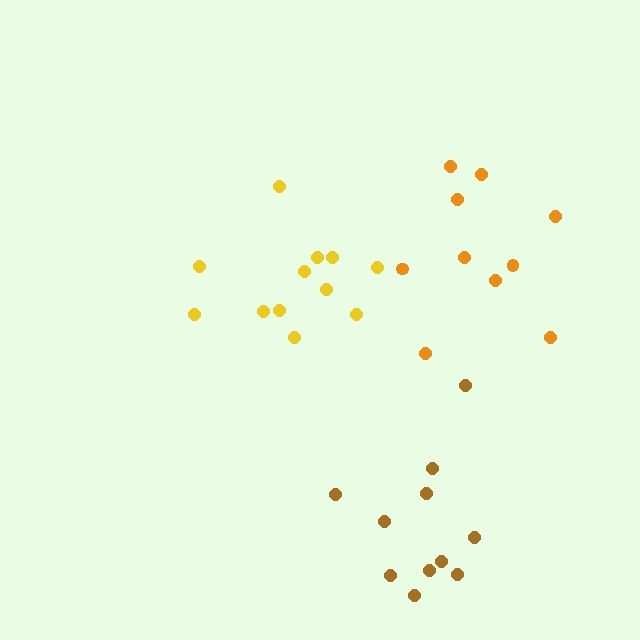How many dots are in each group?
Group 1: 12 dots, Group 2: 10 dots, Group 3: 11 dots (33 total).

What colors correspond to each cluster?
The clusters are colored: yellow, orange, brown.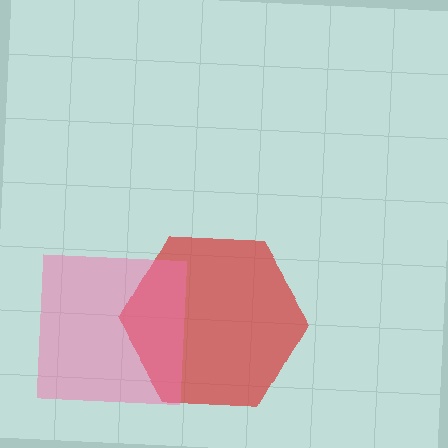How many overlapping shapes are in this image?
There are 2 overlapping shapes in the image.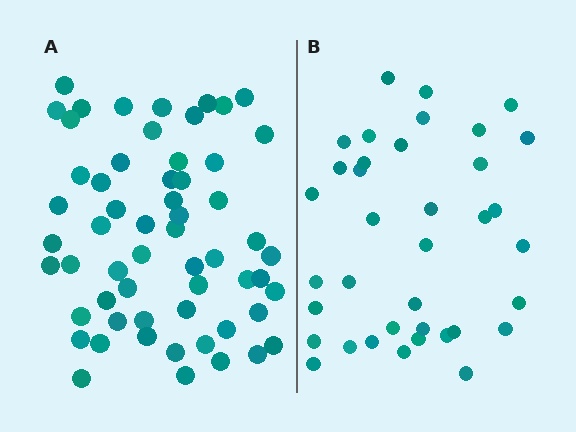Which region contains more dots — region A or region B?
Region A (the left region) has more dots.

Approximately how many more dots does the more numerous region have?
Region A has approximately 20 more dots than region B.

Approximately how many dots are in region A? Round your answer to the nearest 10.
About 60 dots. (The exact count is 58, which rounds to 60.)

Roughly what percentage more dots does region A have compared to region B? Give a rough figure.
About 55% more.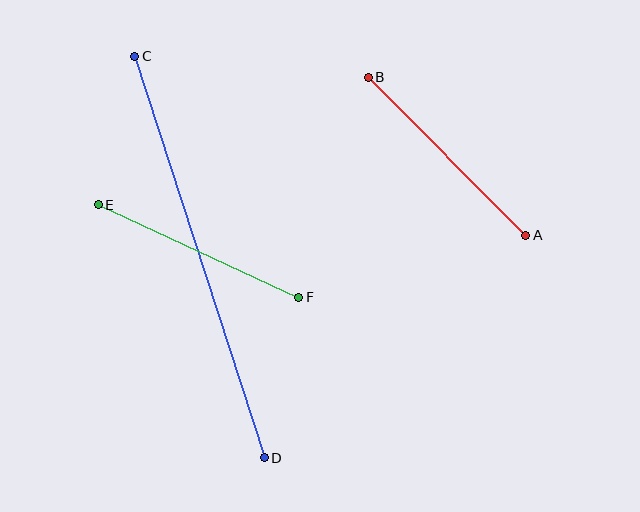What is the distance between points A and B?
The distance is approximately 223 pixels.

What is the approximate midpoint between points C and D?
The midpoint is at approximately (200, 257) pixels.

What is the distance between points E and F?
The distance is approximately 221 pixels.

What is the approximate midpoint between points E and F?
The midpoint is at approximately (198, 251) pixels.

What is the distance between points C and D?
The distance is approximately 422 pixels.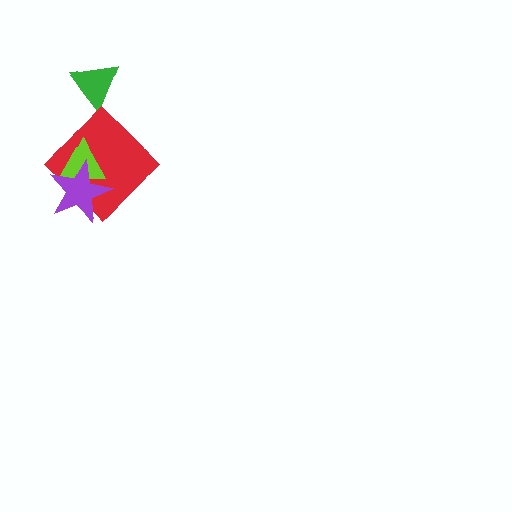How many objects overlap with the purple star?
2 objects overlap with the purple star.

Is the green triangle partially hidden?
No, no other shape covers it.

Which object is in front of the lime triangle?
The purple star is in front of the lime triangle.